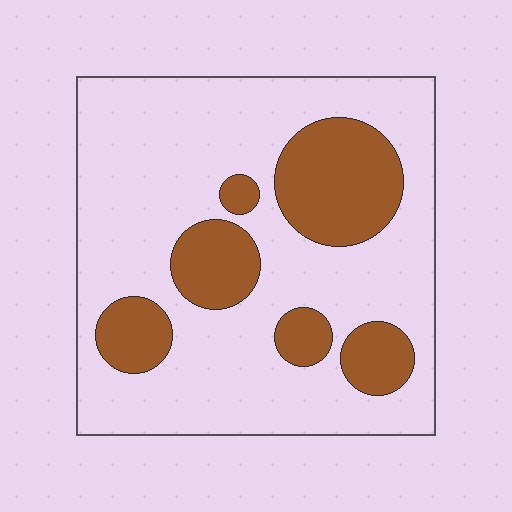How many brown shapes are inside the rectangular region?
6.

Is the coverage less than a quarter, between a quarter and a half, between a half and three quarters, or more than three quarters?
Between a quarter and a half.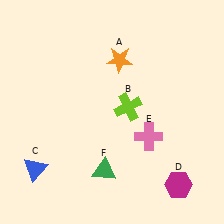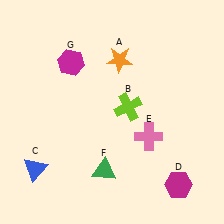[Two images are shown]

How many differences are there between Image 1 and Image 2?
There is 1 difference between the two images.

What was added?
A magenta hexagon (G) was added in Image 2.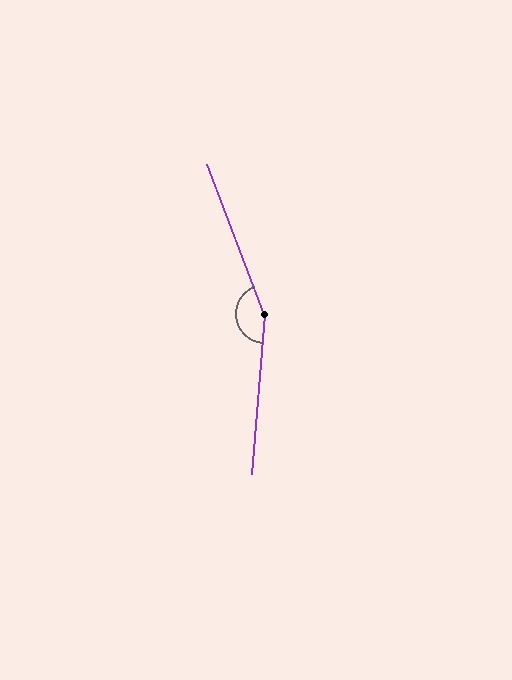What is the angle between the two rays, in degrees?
Approximately 154 degrees.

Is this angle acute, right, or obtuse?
It is obtuse.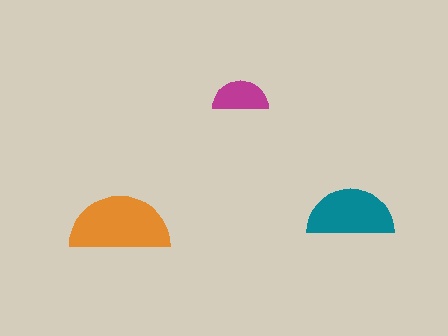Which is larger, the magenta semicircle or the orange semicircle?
The orange one.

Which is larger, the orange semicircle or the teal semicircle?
The orange one.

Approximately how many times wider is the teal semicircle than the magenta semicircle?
About 1.5 times wider.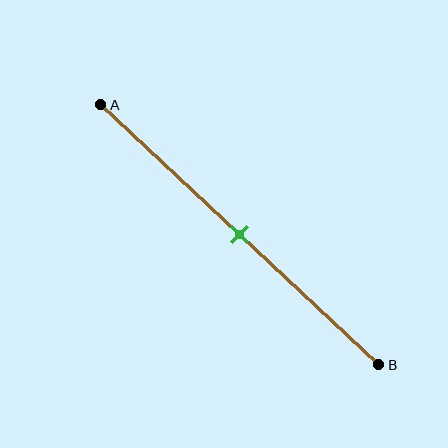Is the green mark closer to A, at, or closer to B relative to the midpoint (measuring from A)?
The green mark is approximately at the midpoint of segment AB.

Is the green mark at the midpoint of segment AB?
Yes, the mark is approximately at the midpoint.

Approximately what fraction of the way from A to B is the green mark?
The green mark is approximately 50% of the way from A to B.